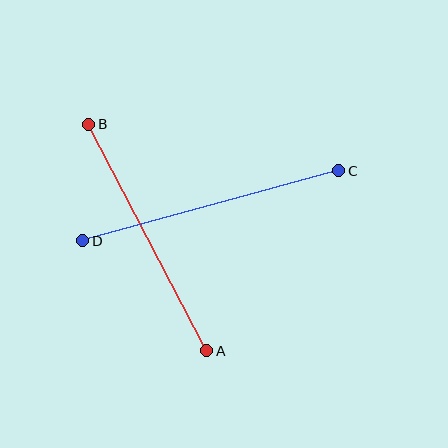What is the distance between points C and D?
The distance is approximately 265 pixels.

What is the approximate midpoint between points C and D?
The midpoint is at approximately (211, 206) pixels.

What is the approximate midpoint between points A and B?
The midpoint is at approximately (148, 238) pixels.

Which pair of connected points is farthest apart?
Points C and D are farthest apart.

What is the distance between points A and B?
The distance is approximately 255 pixels.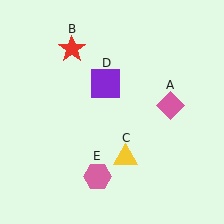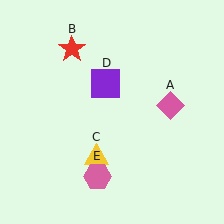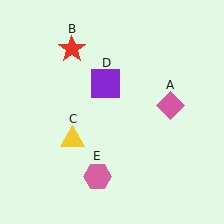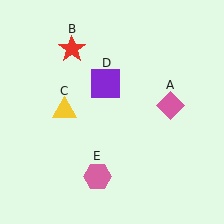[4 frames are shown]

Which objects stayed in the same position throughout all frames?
Pink diamond (object A) and red star (object B) and purple square (object D) and pink hexagon (object E) remained stationary.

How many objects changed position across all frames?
1 object changed position: yellow triangle (object C).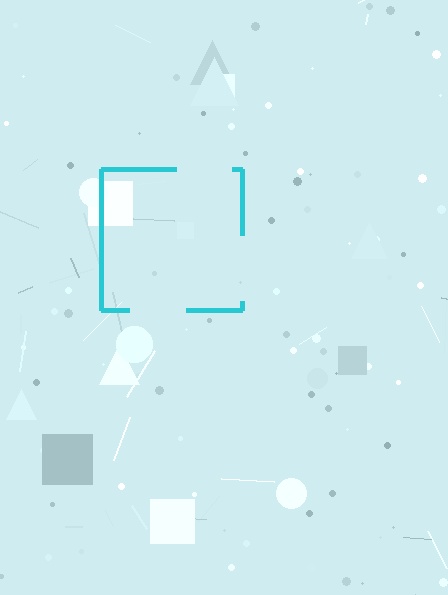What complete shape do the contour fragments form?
The contour fragments form a square.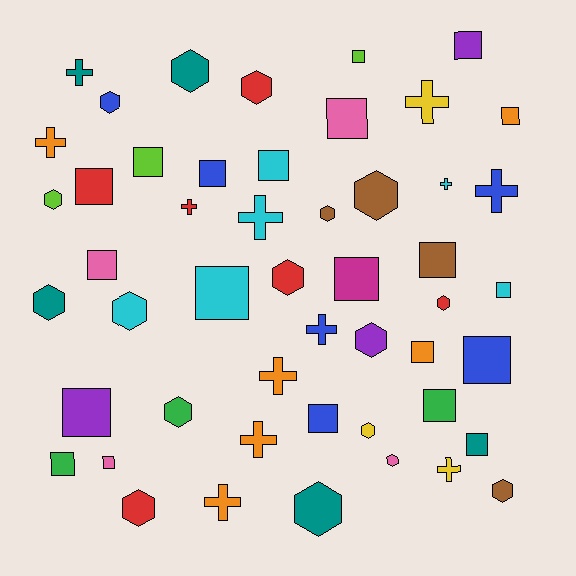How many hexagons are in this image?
There are 17 hexagons.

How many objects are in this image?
There are 50 objects.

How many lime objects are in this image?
There are 3 lime objects.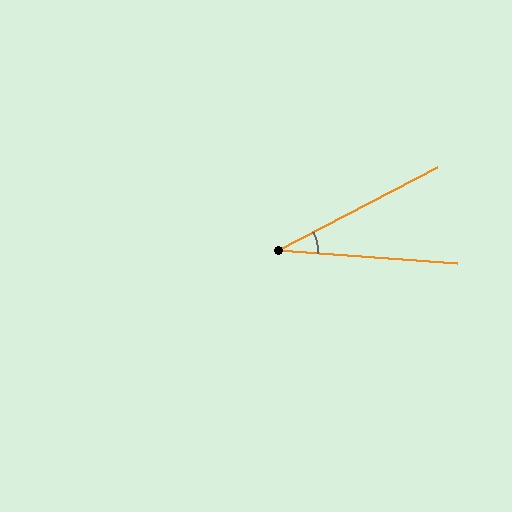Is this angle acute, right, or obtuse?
It is acute.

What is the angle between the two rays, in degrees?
Approximately 32 degrees.